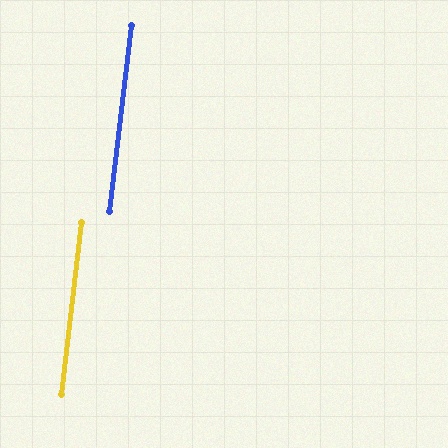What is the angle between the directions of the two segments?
Approximately 0 degrees.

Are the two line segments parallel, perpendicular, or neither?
Parallel — their directions differ by only 0.2°.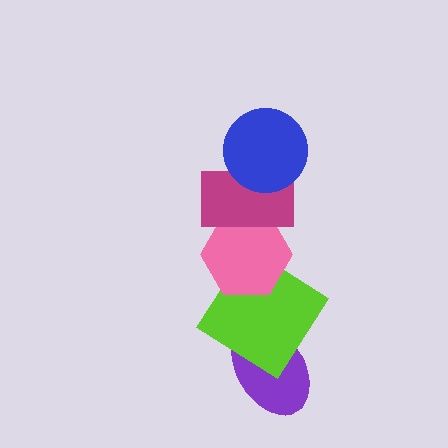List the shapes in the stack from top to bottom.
From top to bottom: the blue circle, the magenta rectangle, the pink hexagon, the lime diamond, the purple ellipse.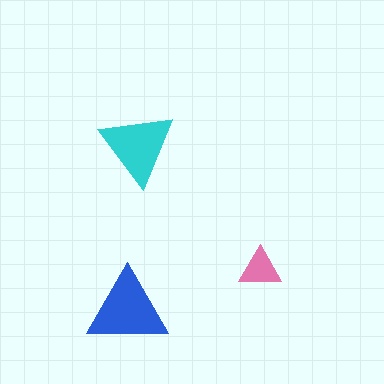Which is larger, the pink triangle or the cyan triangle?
The cyan one.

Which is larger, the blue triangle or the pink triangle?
The blue one.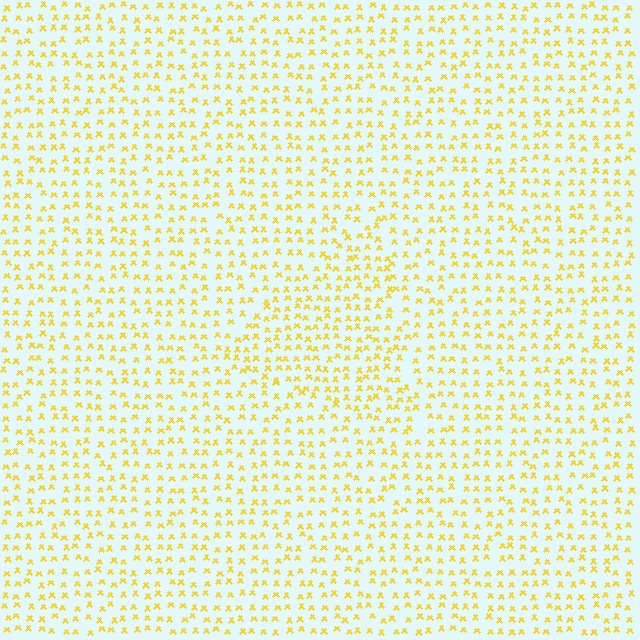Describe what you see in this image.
The image contains small yellow elements arranged at two different densities. A triangle-shaped region is visible where the elements are more densely packed than the surrounding area.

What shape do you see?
I see a triangle.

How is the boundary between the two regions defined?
The boundary is defined by a change in element density (approximately 1.4x ratio). All elements are the same color, size, and shape.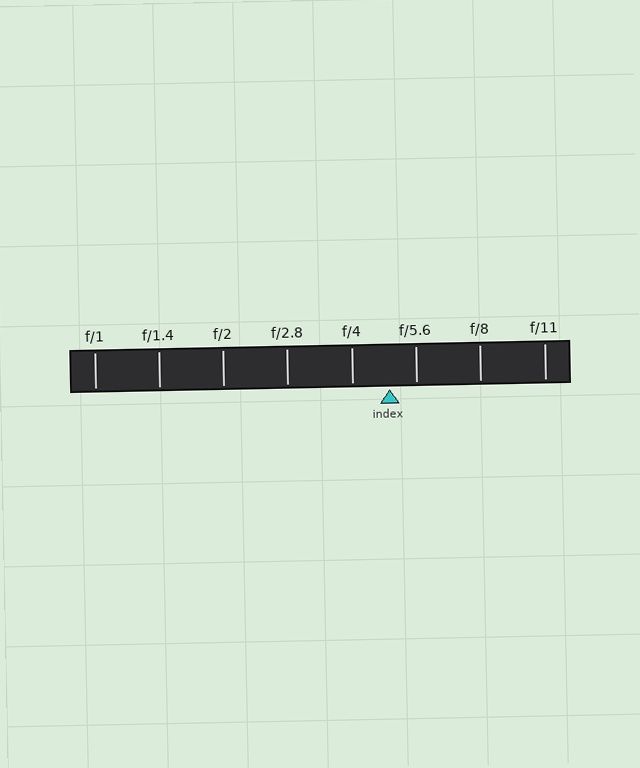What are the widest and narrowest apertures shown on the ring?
The widest aperture shown is f/1 and the narrowest is f/11.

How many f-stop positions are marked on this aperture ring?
There are 8 f-stop positions marked.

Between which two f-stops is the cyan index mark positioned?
The index mark is between f/4 and f/5.6.